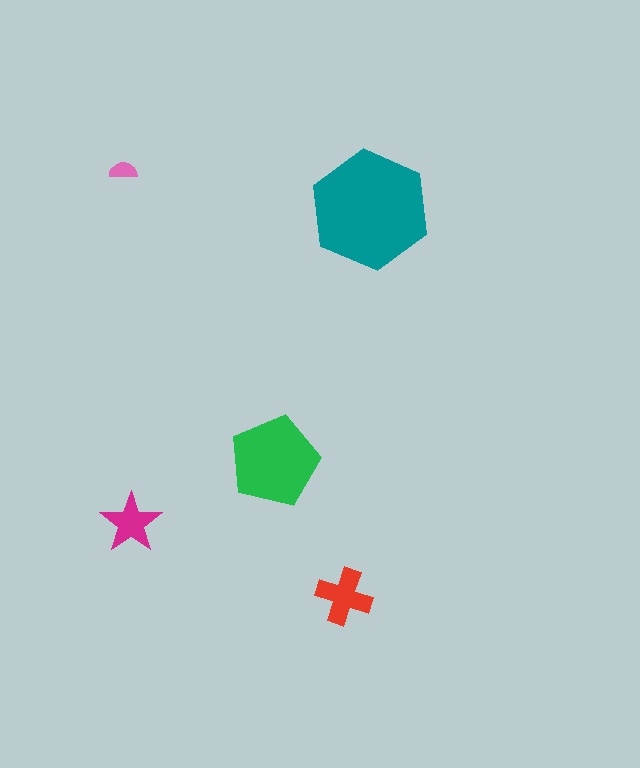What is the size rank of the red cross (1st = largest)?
3rd.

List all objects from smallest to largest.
The pink semicircle, the magenta star, the red cross, the green pentagon, the teal hexagon.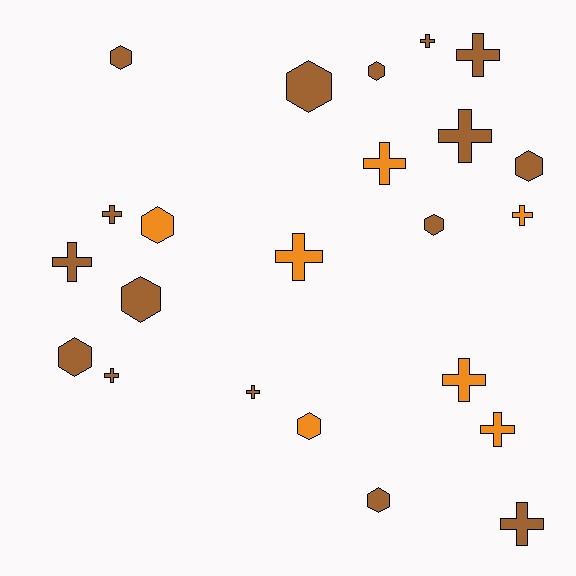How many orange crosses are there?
There are 5 orange crosses.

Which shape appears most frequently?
Cross, with 13 objects.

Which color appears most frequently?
Brown, with 16 objects.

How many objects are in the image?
There are 23 objects.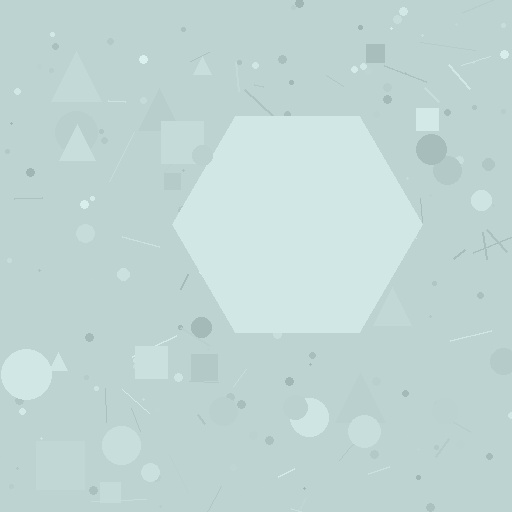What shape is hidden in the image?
A hexagon is hidden in the image.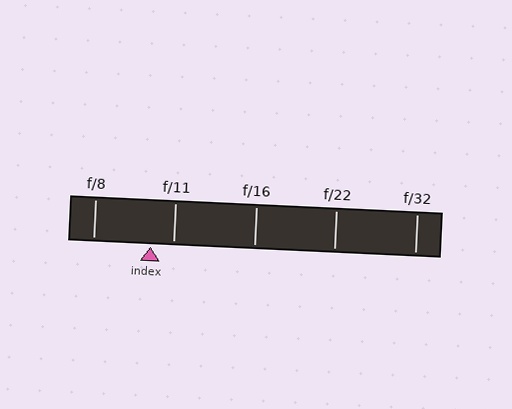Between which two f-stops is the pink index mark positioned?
The index mark is between f/8 and f/11.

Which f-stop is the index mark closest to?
The index mark is closest to f/11.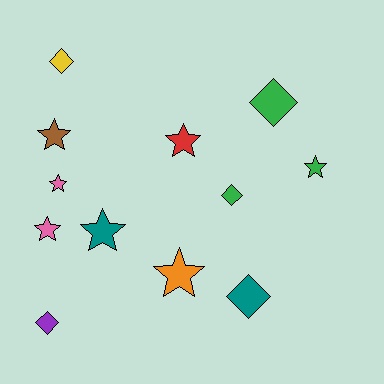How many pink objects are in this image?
There are 2 pink objects.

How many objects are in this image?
There are 12 objects.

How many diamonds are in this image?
There are 5 diamonds.